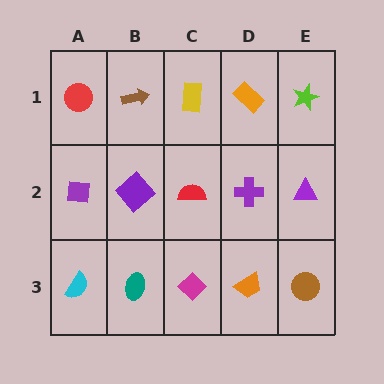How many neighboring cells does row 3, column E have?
2.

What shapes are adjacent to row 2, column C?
A yellow rectangle (row 1, column C), a magenta diamond (row 3, column C), a purple diamond (row 2, column B), a purple cross (row 2, column D).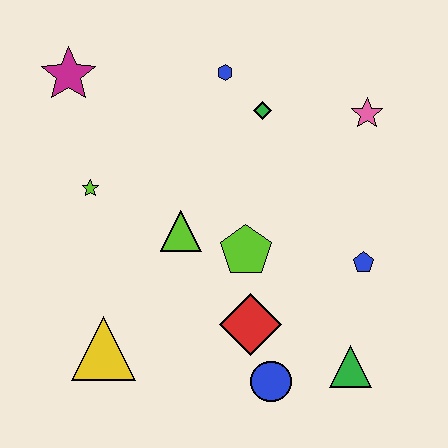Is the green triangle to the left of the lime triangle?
No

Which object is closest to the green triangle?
The blue circle is closest to the green triangle.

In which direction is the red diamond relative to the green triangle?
The red diamond is to the left of the green triangle.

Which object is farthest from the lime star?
The green triangle is farthest from the lime star.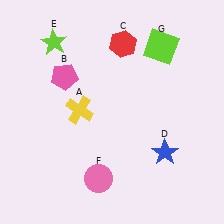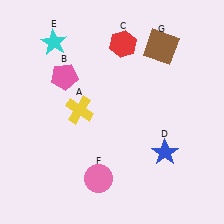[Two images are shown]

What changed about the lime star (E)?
In Image 1, E is lime. In Image 2, it changed to cyan.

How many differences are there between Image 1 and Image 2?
There are 2 differences between the two images.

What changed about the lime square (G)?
In Image 1, G is lime. In Image 2, it changed to brown.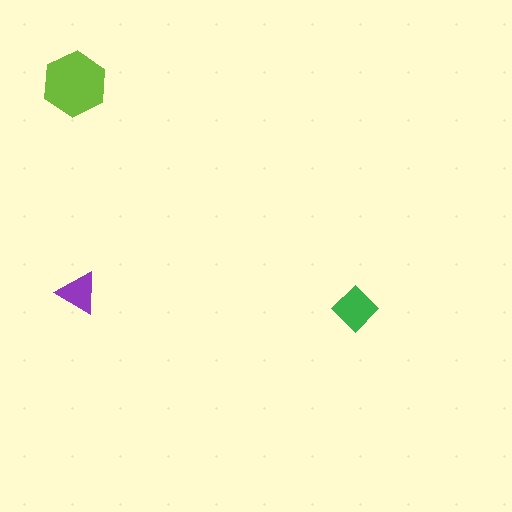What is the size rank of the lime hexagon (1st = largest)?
1st.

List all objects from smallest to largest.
The purple triangle, the green diamond, the lime hexagon.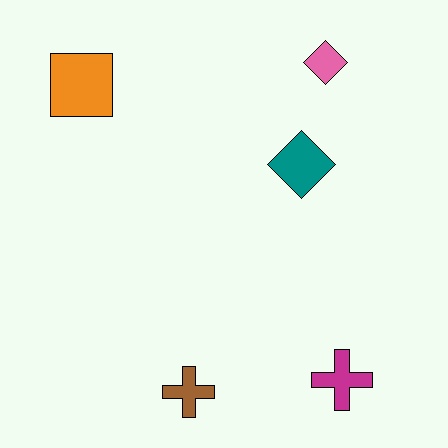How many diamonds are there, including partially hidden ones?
There are 2 diamonds.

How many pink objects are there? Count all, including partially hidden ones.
There is 1 pink object.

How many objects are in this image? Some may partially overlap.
There are 5 objects.